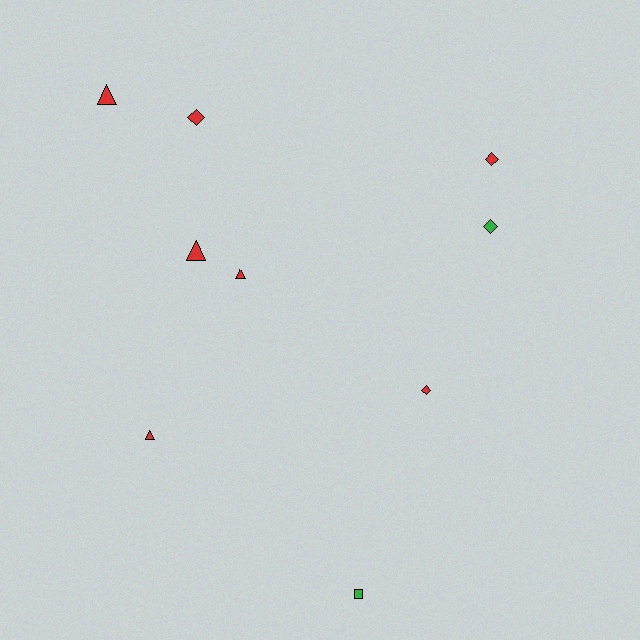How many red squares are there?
There are no red squares.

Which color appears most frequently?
Red, with 7 objects.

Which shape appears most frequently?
Diamond, with 4 objects.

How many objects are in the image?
There are 9 objects.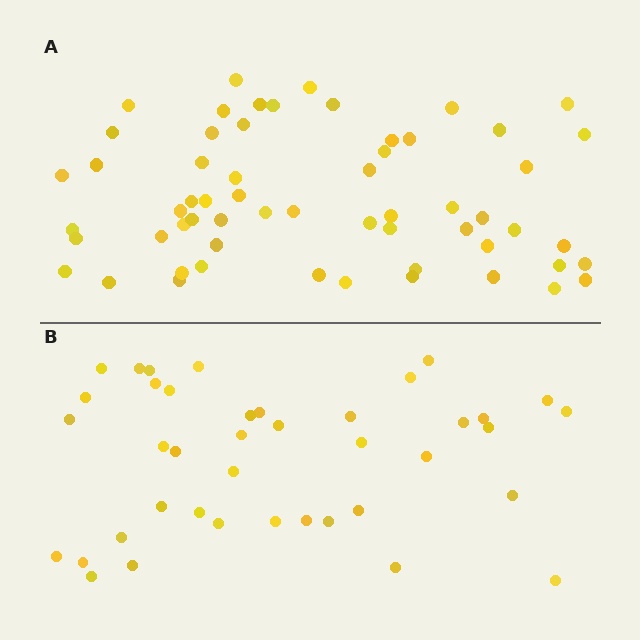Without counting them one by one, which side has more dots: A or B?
Region A (the top region) has more dots.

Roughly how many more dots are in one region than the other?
Region A has approximately 20 more dots than region B.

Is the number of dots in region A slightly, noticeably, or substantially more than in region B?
Region A has substantially more. The ratio is roughly 1.5 to 1.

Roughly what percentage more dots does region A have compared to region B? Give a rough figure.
About 50% more.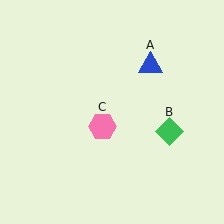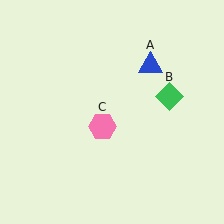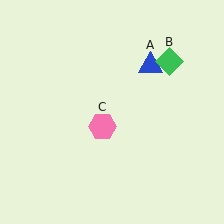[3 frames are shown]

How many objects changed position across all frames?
1 object changed position: green diamond (object B).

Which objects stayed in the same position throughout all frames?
Blue triangle (object A) and pink hexagon (object C) remained stationary.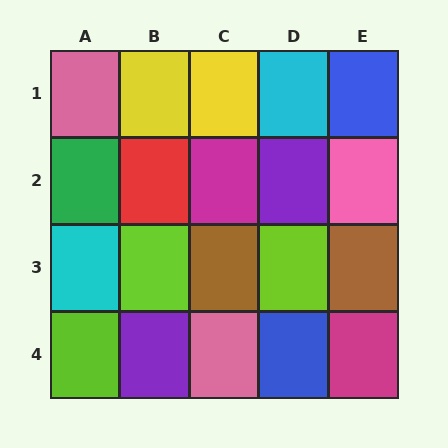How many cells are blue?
2 cells are blue.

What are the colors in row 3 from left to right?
Cyan, lime, brown, lime, brown.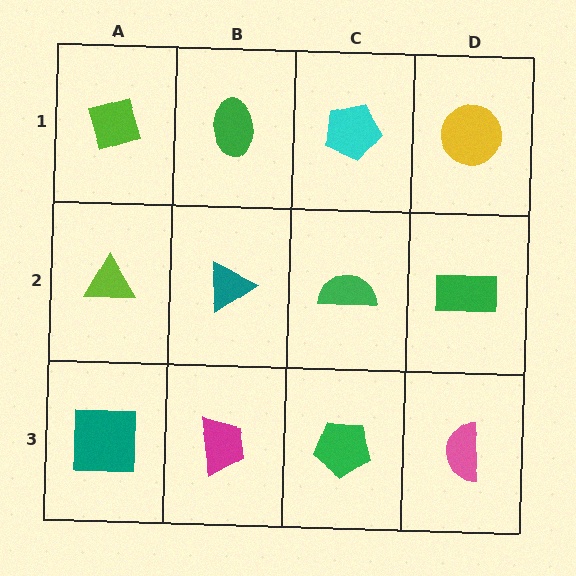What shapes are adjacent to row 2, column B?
A green ellipse (row 1, column B), a magenta trapezoid (row 3, column B), a lime triangle (row 2, column A), a green semicircle (row 2, column C).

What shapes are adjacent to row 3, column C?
A green semicircle (row 2, column C), a magenta trapezoid (row 3, column B), a pink semicircle (row 3, column D).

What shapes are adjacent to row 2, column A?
A lime diamond (row 1, column A), a teal square (row 3, column A), a teal triangle (row 2, column B).